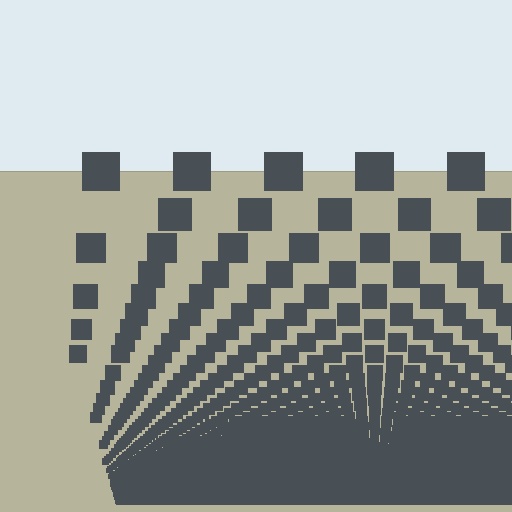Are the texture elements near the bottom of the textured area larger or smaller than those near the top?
Smaller. The gradient is inverted — elements near the bottom are smaller and denser.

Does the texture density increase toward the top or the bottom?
Density increases toward the bottom.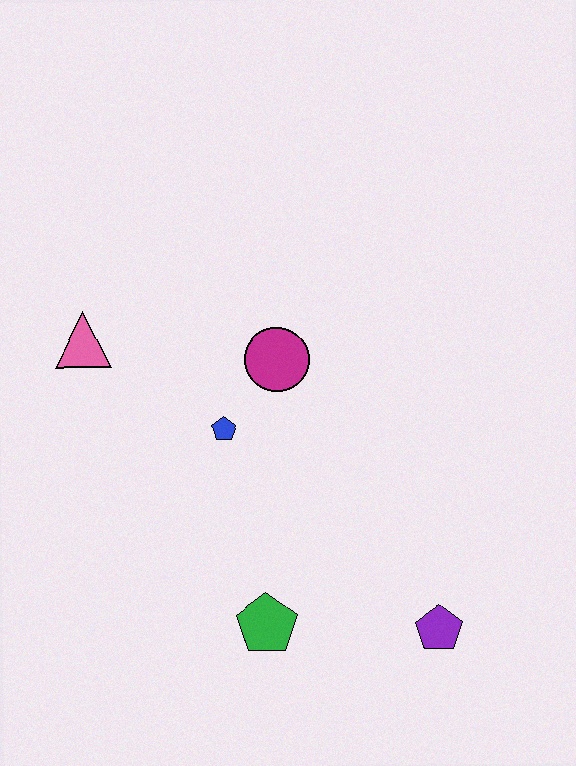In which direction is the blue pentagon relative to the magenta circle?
The blue pentagon is below the magenta circle.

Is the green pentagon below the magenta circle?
Yes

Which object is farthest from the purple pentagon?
The pink triangle is farthest from the purple pentagon.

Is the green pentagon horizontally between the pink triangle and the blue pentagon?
No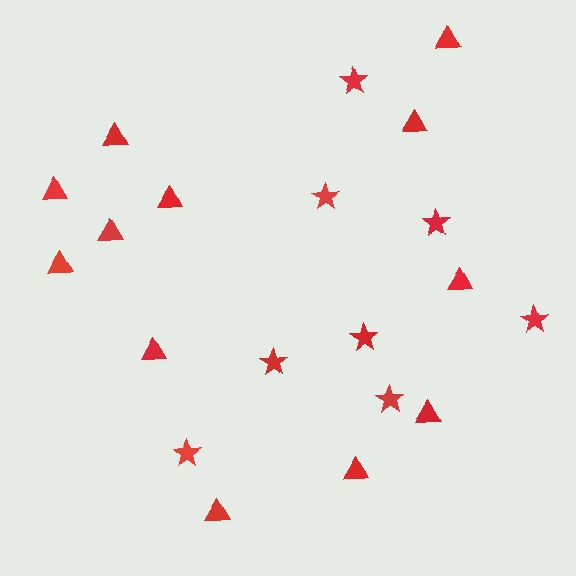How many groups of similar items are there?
There are 2 groups: one group of stars (8) and one group of triangles (12).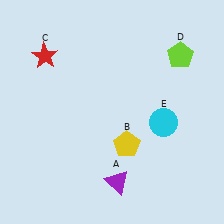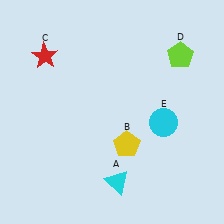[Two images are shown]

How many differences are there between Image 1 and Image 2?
There is 1 difference between the two images.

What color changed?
The triangle (A) changed from purple in Image 1 to cyan in Image 2.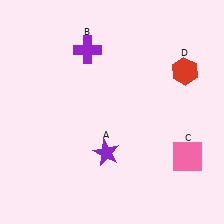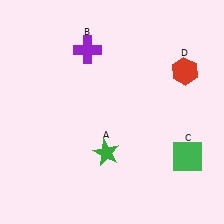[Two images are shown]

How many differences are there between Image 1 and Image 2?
There are 2 differences between the two images.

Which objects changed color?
A changed from purple to green. C changed from pink to green.